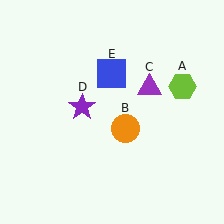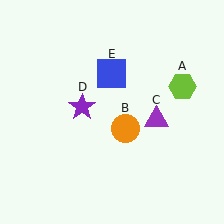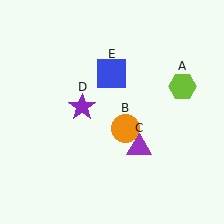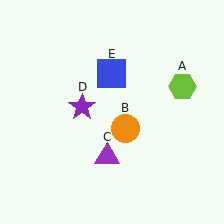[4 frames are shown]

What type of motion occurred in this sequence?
The purple triangle (object C) rotated clockwise around the center of the scene.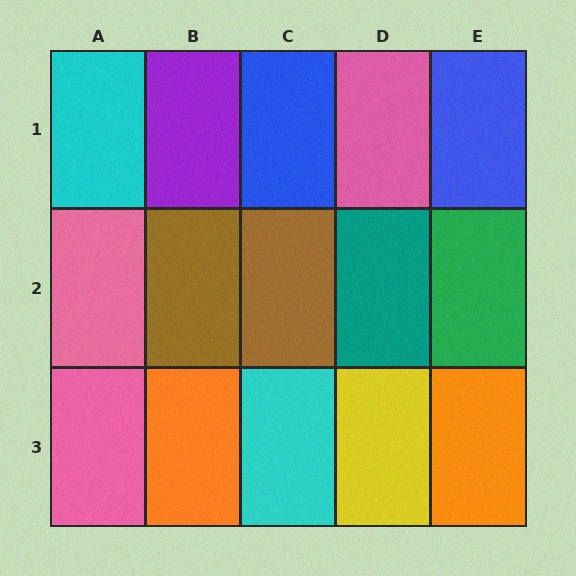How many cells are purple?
1 cell is purple.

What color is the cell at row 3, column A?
Pink.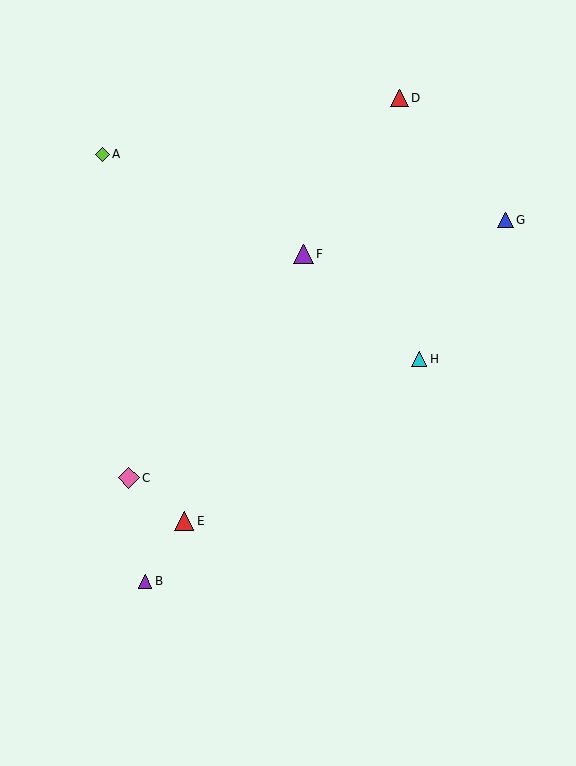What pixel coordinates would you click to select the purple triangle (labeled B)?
Click at (145, 581) to select the purple triangle B.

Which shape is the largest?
The pink diamond (labeled C) is the largest.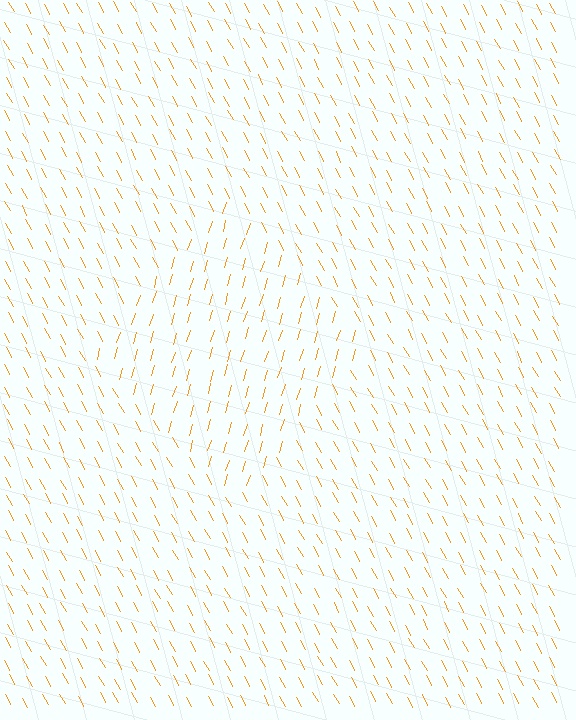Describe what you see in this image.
The image is filled with small orange line segments. A diamond region in the image has lines oriented differently from the surrounding lines, creating a visible texture boundary.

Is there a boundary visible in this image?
Yes, there is a texture boundary formed by a change in line orientation.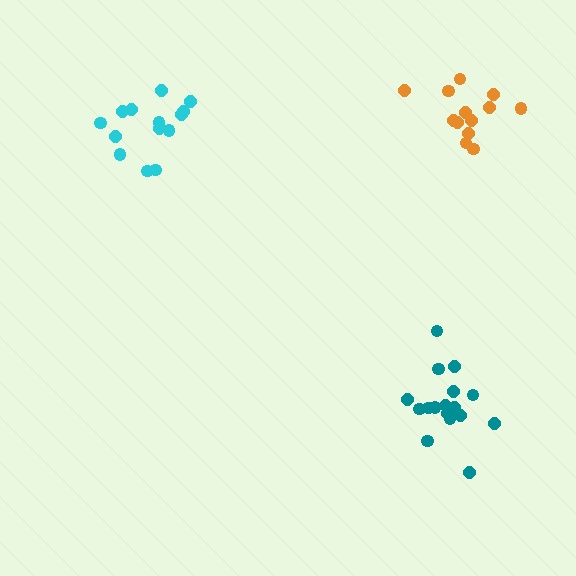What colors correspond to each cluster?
The clusters are colored: teal, orange, cyan.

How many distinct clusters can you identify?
There are 3 distinct clusters.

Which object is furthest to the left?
The cyan cluster is leftmost.